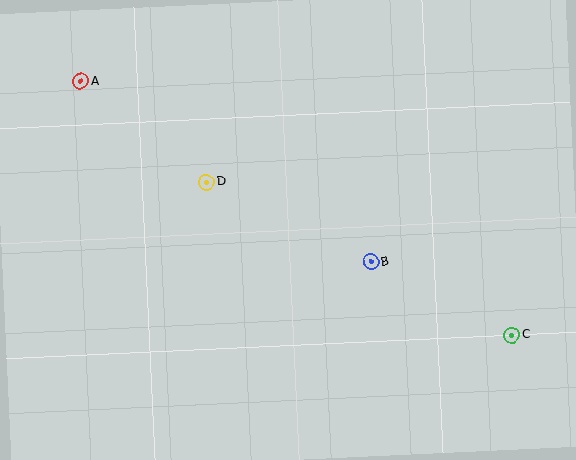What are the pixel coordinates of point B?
Point B is at (371, 262).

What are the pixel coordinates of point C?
Point C is at (512, 335).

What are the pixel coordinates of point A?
Point A is at (80, 81).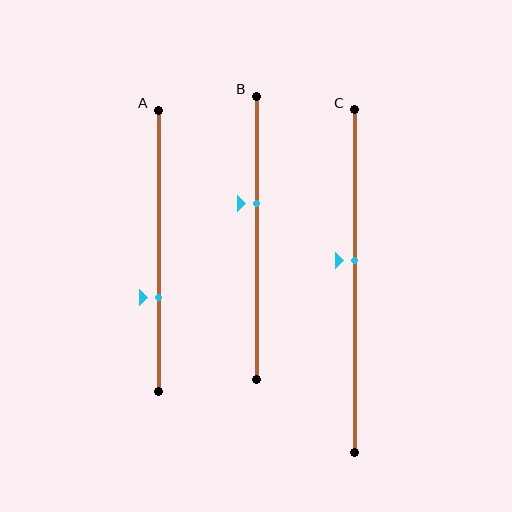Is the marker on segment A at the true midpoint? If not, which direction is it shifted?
No, the marker on segment A is shifted downward by about 17% of the segment length.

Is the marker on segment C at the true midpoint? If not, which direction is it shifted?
No, the marker on segment C is shifted upward by about 6% of the segment length.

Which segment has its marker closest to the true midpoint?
Segment C has its marker closest to the true midpoint.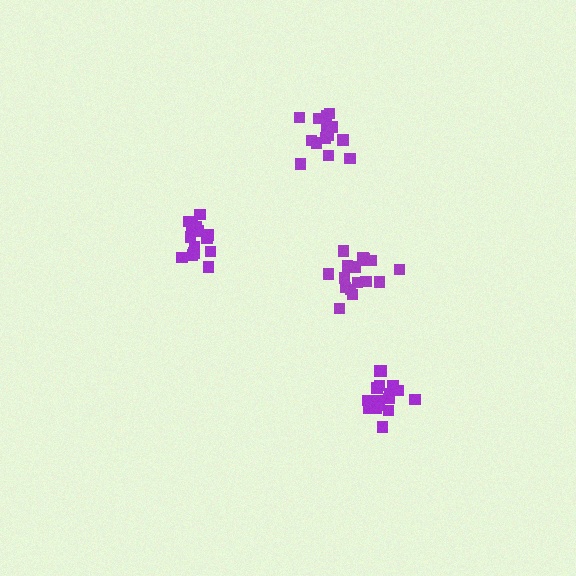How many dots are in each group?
Group 1: 16 dots, Group 2: 15 dots, Group 3: 17 dots, Group 4: 17 dots (65 total).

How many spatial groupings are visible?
There are 4 spatial groupings.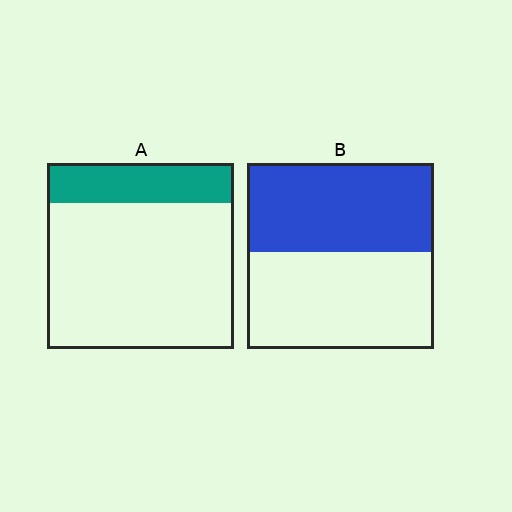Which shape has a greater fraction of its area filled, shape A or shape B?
Shape B.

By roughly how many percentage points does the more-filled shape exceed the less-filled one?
By roughly 25 percentage points (B over A).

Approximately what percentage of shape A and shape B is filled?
A is approximately 20% and B is approximately 50%.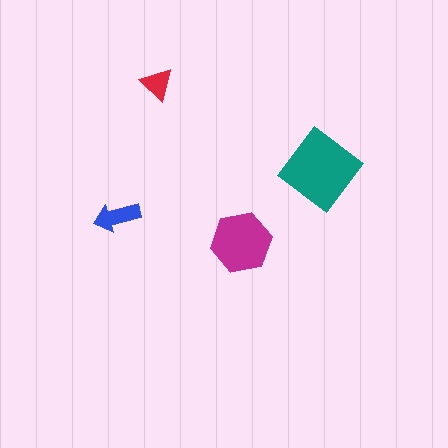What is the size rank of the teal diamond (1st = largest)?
1st.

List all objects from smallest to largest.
The red triangle, the blue arrow, the magenta hexagon, the teal diamond.